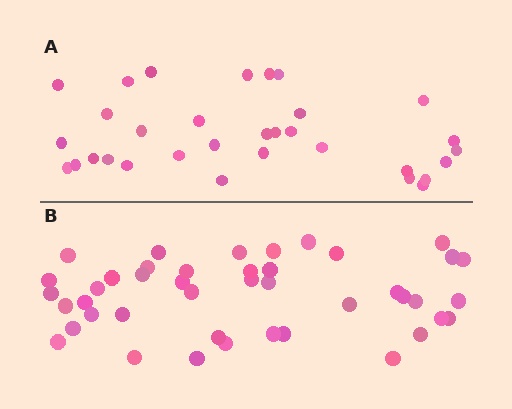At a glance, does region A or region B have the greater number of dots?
Region B (the bottom region) has more dots.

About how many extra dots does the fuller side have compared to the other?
Region B has roughly 12 or so more dots than region A.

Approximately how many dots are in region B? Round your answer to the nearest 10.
About 40 dots. (The exact count is 43, which rounds to 40.)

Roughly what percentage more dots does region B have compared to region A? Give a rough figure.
About 35% more.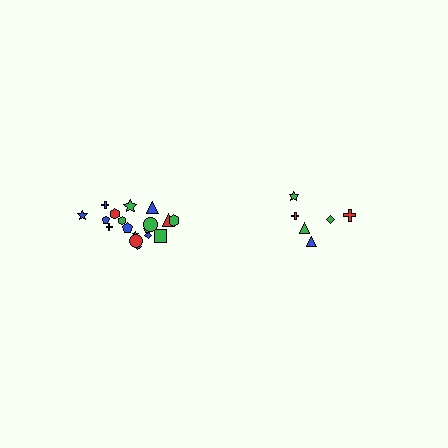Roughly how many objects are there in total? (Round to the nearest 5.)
Roughly 25 objects in total.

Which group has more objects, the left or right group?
The left group.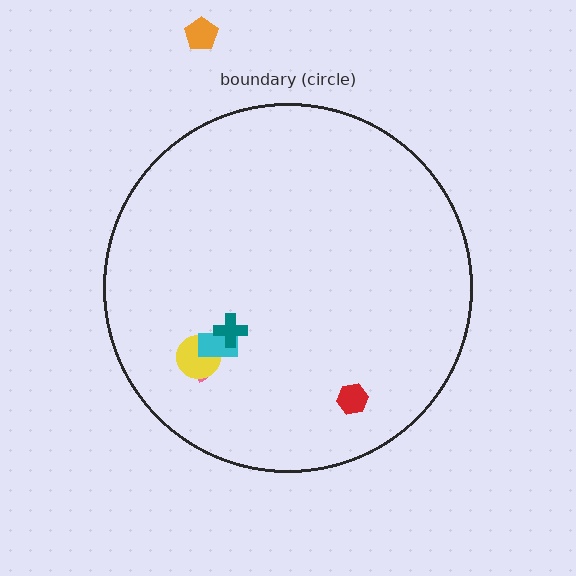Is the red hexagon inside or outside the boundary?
Inside.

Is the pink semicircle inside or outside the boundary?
Inside.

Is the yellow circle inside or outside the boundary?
Inside.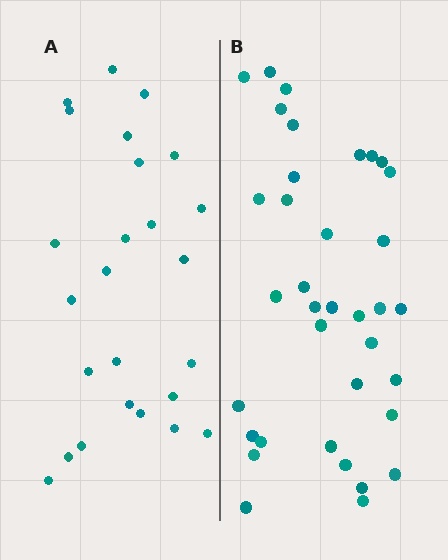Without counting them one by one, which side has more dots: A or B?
Region B (the right region) has more dots.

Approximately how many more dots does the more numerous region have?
Region B has roughly 12 or so more dots than region A.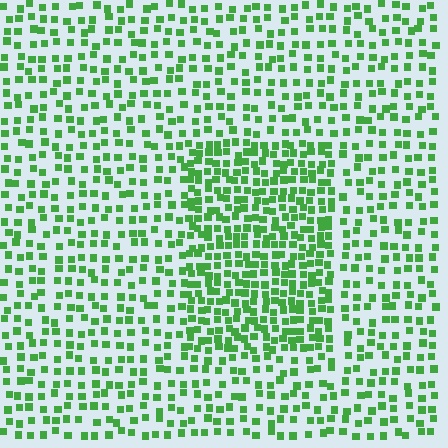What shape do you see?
I see a rectangle.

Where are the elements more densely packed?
The elements are more densely packed inside the rectangle boundary.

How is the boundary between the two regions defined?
The boundary is defined by a change in element density (approximately 1.8x ratio). All elements are the same color, size, and shape.